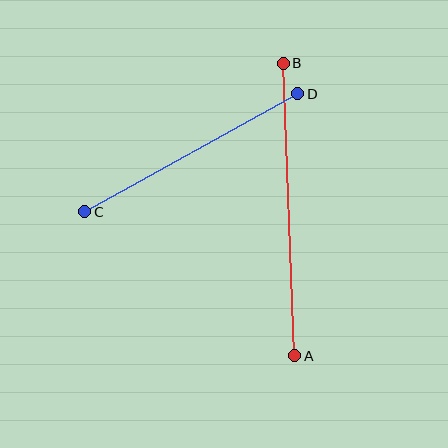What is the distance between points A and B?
The distance is approximately 293 pixels.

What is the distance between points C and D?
The distance is approximately 243 pixels.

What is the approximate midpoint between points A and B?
The midpoint is at approximately (289, 209) pixels.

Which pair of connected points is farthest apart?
Points A and B are farthest apart.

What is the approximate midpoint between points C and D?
The midpoint is at approximately (191, 153) pixels.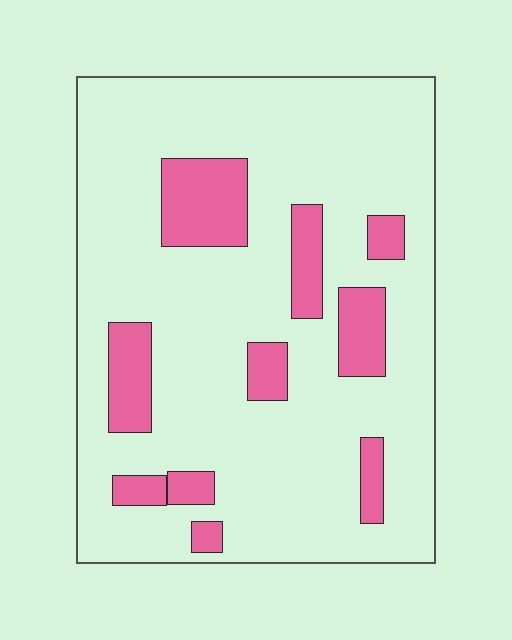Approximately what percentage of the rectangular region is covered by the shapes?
Approximately 20%.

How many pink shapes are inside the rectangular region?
10.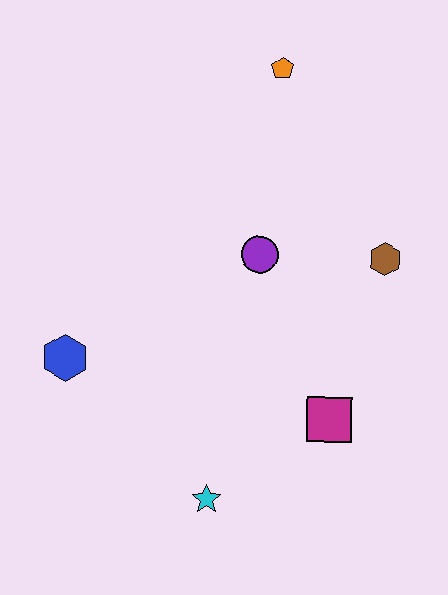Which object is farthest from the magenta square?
The orange pentagon is farthest from the magenta square.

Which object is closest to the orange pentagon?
The purple circle is closest to the orange pentagon.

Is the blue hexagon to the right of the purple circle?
No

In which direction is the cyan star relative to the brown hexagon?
The cyan star is below the brown hexagon.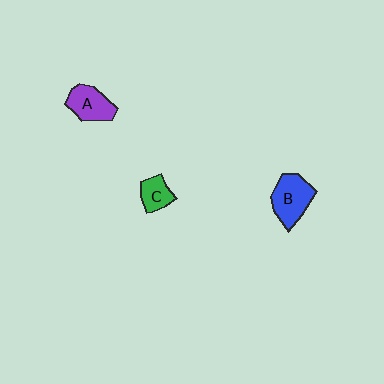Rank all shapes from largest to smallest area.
From largest to smallest: B (blue), A (purple), C (green).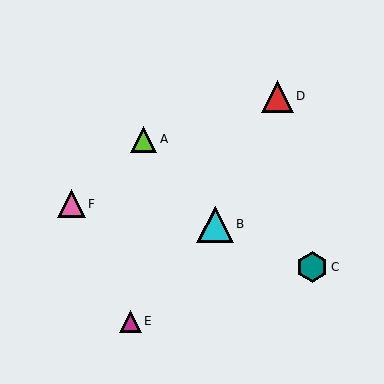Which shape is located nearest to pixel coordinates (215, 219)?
The cyan triangle (labeled B) at (215, 224) is nearest to that location.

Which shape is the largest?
The cyan triangle (labeled B) is the largest.